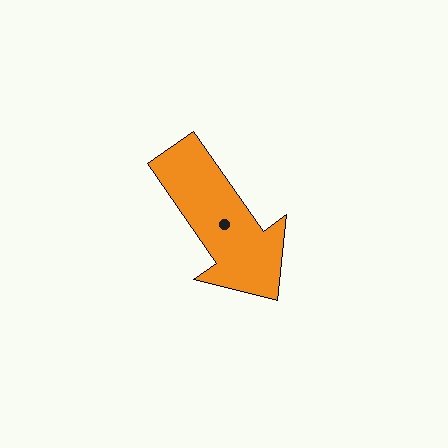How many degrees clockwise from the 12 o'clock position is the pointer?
Approximately 145 degrees.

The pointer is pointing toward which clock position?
Roughly 5 o'clock.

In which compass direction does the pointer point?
Southeast.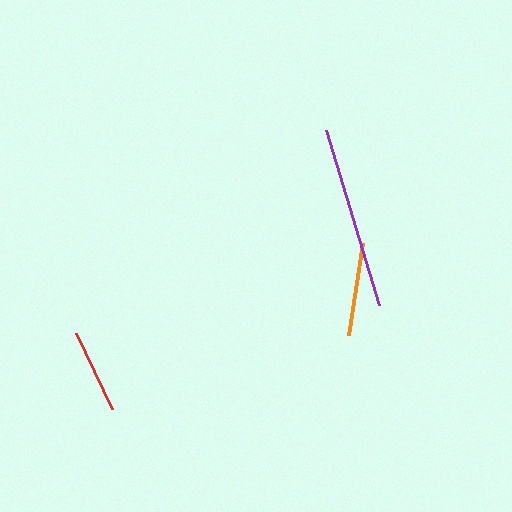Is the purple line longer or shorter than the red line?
The purple line is longer than the red line.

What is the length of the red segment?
The red segment is approximately 84 pixels long.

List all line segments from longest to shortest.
From longest to shortest: purple, orange, red.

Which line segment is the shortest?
The red line is the shortest at approximately 84 pixels.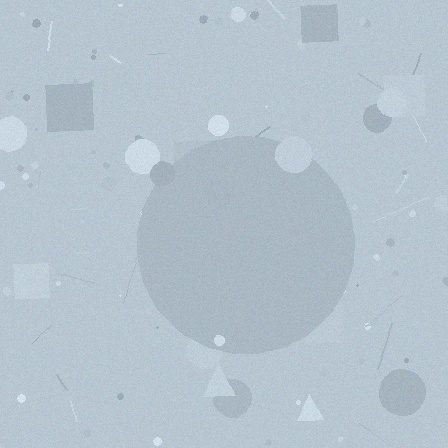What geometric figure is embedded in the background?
A circle is embedded in the background.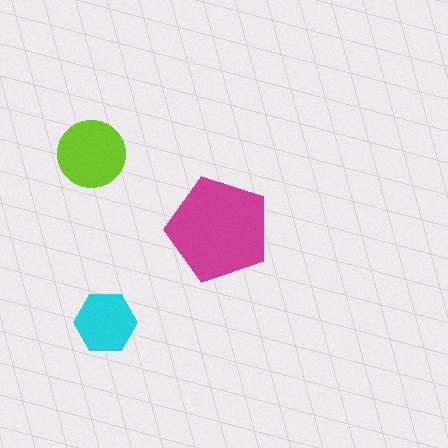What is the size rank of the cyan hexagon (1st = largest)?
3rd.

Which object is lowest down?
The cyan hexagon is bottommost.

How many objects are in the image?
There are 3 objects in the image.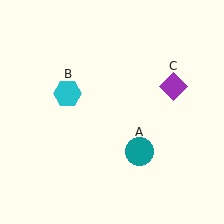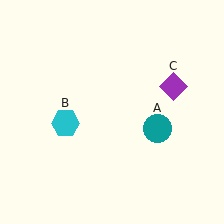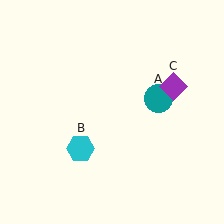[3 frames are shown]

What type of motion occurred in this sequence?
The teal circle (object A), cyan hexagon (object B) rotated counterclockwise around the center of the scene.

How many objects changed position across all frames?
2 objects changed position: teal circle (object A), cyan hexagon (object B).